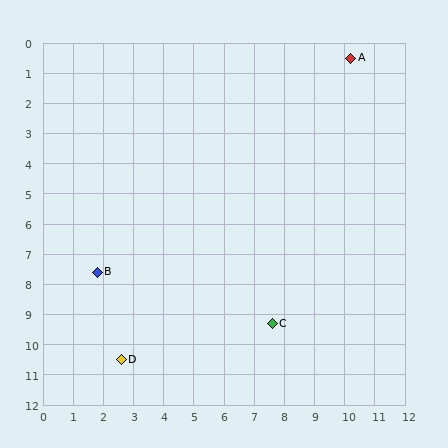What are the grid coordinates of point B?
Point B is at approximately (1.8, 7.6).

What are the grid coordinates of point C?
Point C is at approximately (7.6, 9.3).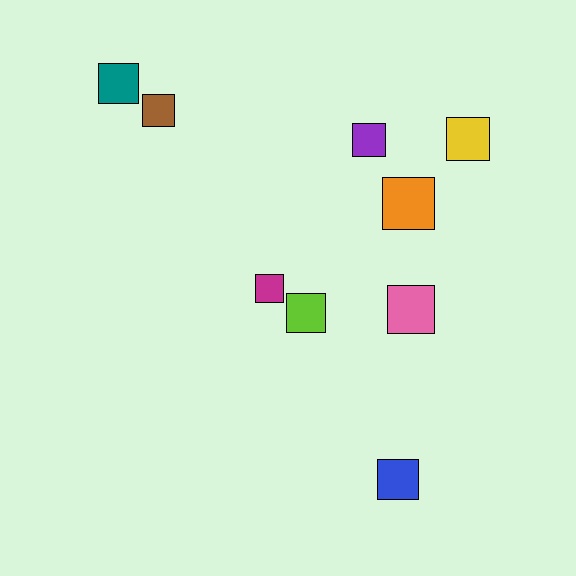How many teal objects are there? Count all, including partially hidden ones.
There is 1 teal object.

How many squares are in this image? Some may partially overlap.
There are 9 squares.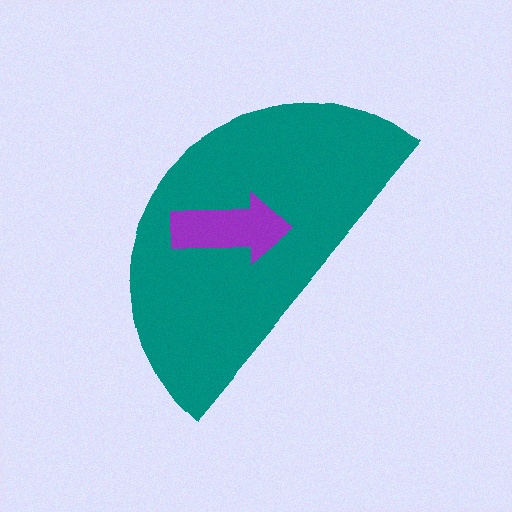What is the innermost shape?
The purple arrow.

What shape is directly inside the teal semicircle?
The purple arrow.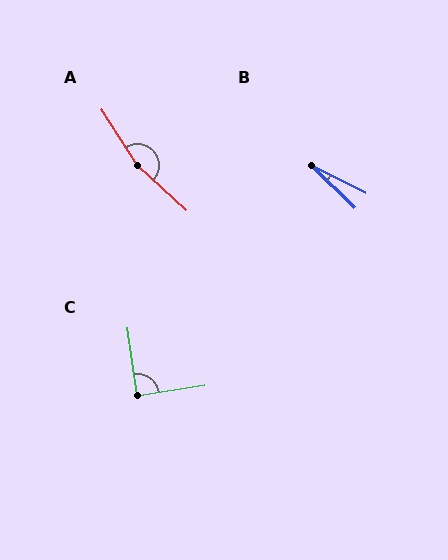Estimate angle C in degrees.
Approximately 89 degrees.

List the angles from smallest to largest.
B (17°), C (89°), A (165°).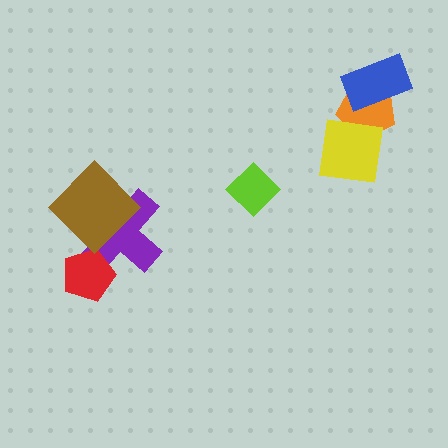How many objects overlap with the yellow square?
1 object overlaps with the yellow square.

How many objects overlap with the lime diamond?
0 objects overlap with the lime diamond.